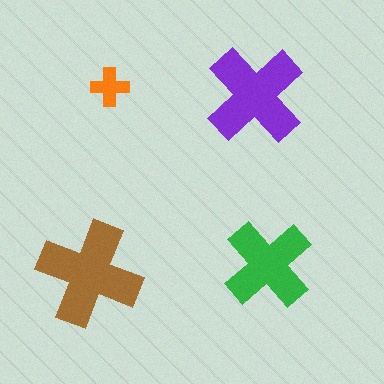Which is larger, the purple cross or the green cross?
The purple one.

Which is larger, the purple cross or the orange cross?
The purple one.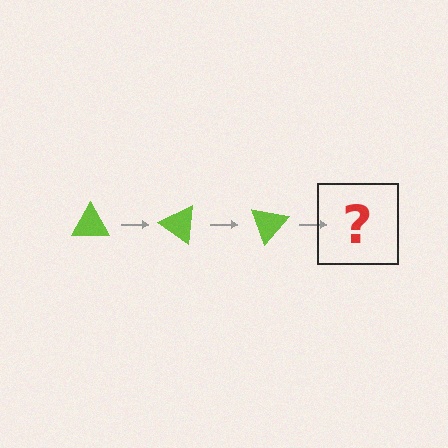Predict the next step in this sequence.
The next step is a lime triangle rotated 105 degrees.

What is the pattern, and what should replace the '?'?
The pattern is that the triangle rotates 35 degrees each step. The '?' should be a lime triangle rotated 105 degrees.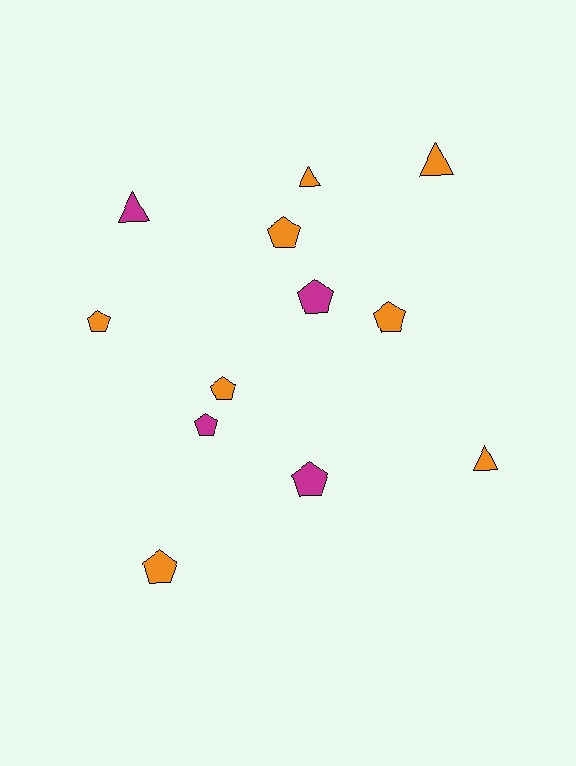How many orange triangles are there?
There are 3 orange triangles.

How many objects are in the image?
There are 12 objects.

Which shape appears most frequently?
Pentagon, with 8 objects.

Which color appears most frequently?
Orange, with 8 objects.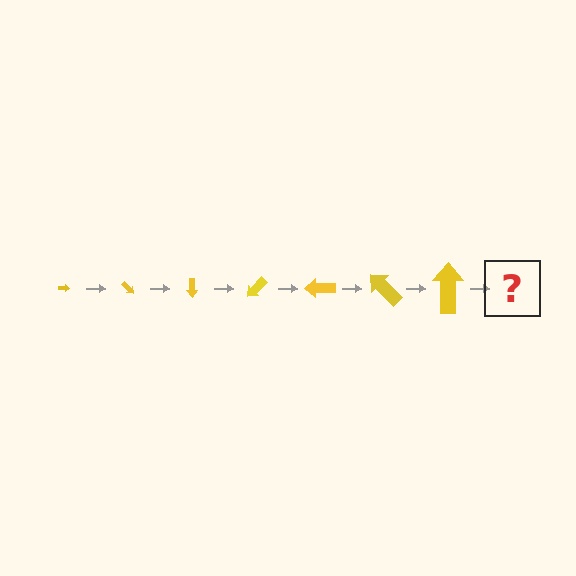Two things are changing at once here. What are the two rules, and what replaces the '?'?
The two rules are that the arrow grows larger each step and it rotates 45 degrees each step. The '?' should be an arrow, larger than the previous one and rotated 315 degrees from the start.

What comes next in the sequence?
The next element should be an arrow, larger than the previous one and rotated 315 degrees from the start.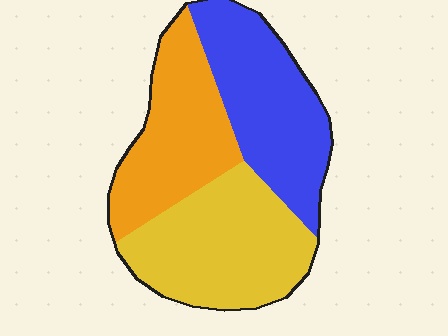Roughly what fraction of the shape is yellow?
Yellow takes up about three eighths (3/8) of the shape.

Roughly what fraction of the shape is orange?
Orange covers 30% of the shape.